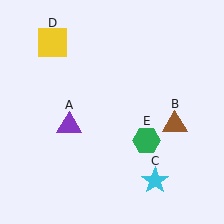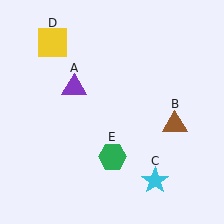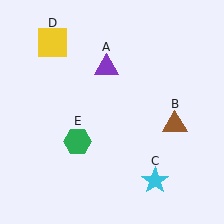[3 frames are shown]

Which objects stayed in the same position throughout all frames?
Brown triangle (object B) and cyan star (object C) and yellow square (object D) remained stationary.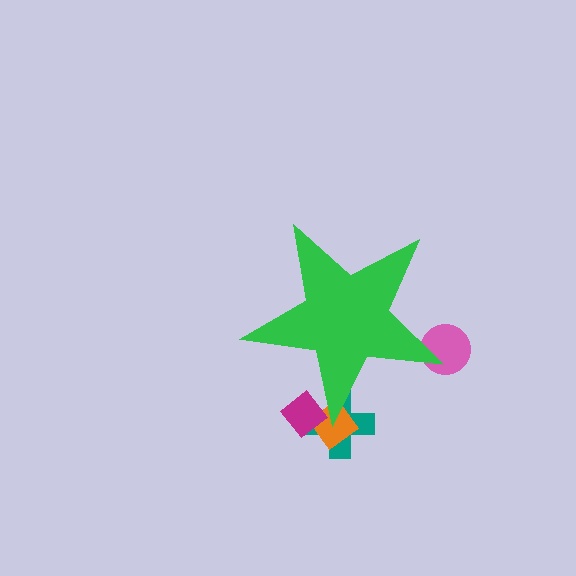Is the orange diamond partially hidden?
Yes, the orange diamond is partially hidden behind the green star.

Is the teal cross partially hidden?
Yes, the teal cross is partially hidden behind the green star.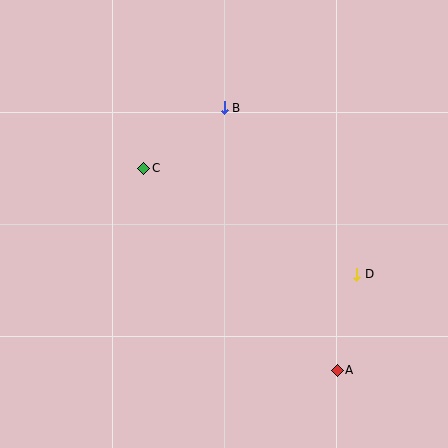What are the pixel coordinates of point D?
Point D is at (357, 274).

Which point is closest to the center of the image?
Point C at (144, 168) is closest to the center.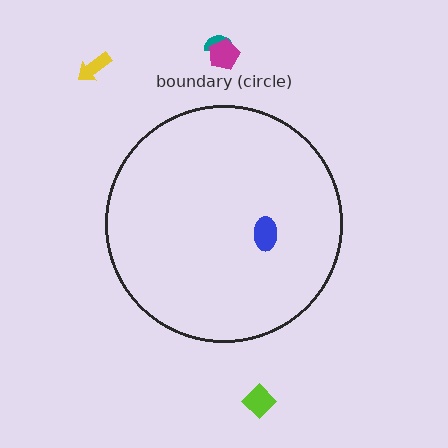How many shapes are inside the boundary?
1 inside, 4 outside.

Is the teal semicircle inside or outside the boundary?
Outside.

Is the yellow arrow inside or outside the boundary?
Outside.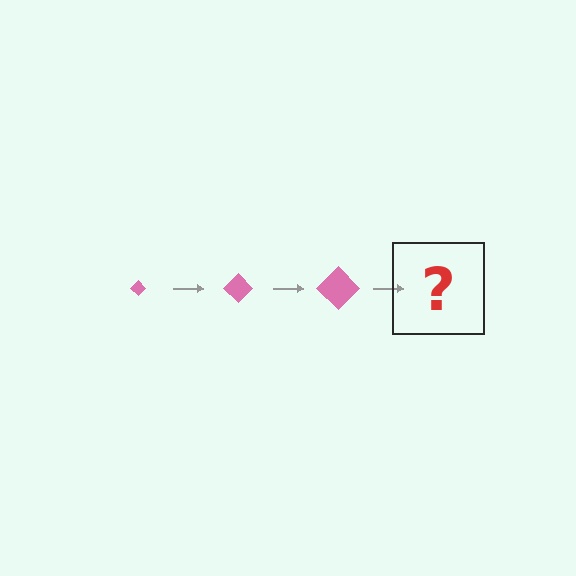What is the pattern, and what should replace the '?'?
The pattern is that the diamond gets progressively larger each step. The '?' should be a pink diamond, larger than the previous one.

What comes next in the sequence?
The next element should be a pink diamond, larger than the previous one.